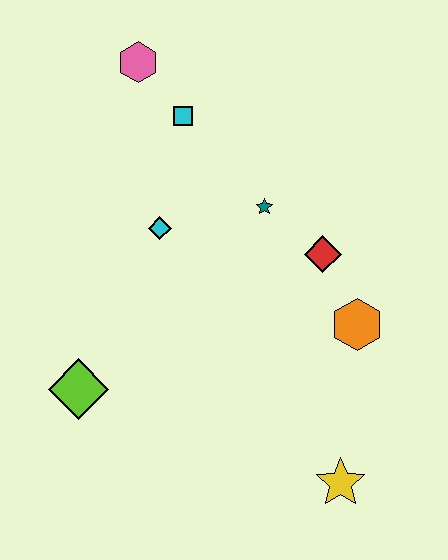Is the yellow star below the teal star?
Yes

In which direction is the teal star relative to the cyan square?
The teal star is below the cyan square.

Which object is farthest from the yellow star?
The pink hexagon is farthest from the yellow star.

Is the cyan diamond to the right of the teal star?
No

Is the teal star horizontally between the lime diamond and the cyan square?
No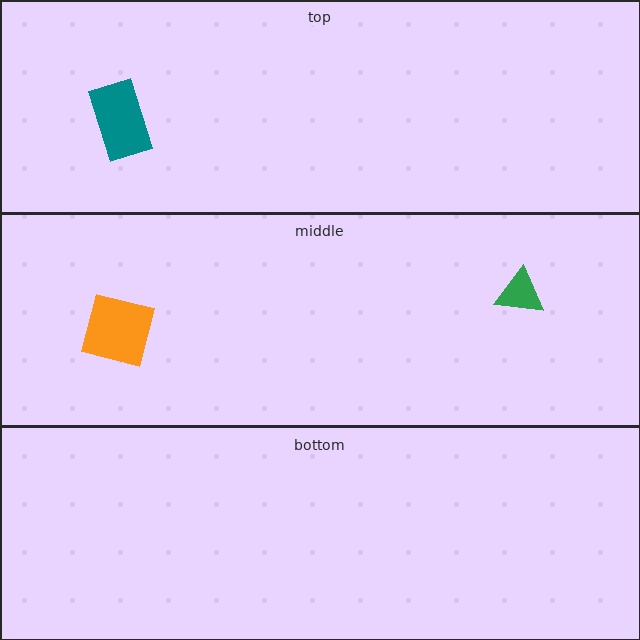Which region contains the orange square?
The middle region.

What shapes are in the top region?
The teal rectangle.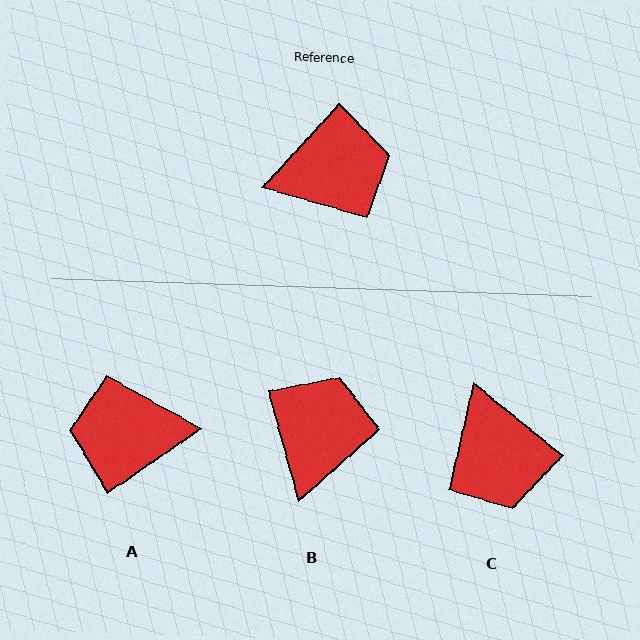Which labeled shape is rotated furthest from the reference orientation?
A, about 167 degrees away.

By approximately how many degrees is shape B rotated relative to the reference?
Approximately 58 degrees counter-clockwise.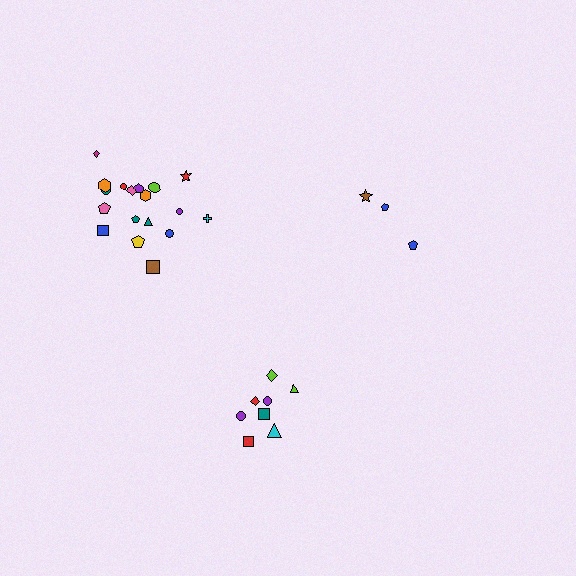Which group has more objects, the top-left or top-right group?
The top-left group.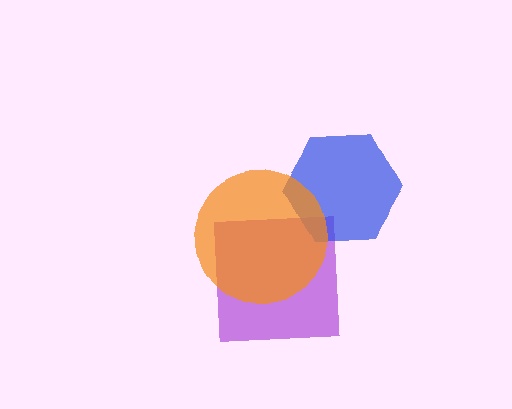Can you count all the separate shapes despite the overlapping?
Yes, there are 3 separate shapes.